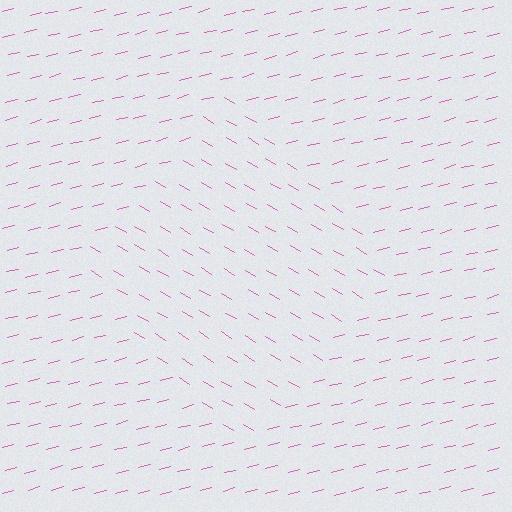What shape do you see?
I see a diamond.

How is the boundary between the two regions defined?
The boundary is defined purely by a change in line orientation (approximately 45 degrees difference). All lines are the same color and thickness.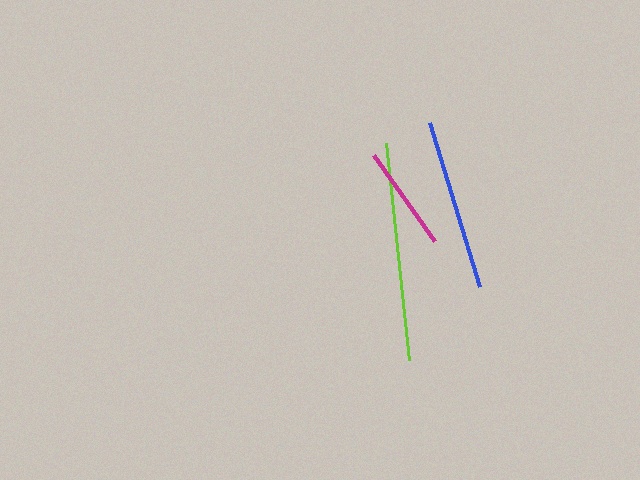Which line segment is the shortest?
The magenta line is the shortest at approximately 105 pixels.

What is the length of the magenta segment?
The magenta segment is approximately 105 pixels long.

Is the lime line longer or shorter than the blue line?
The lime line is longer than the blue line.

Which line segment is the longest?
The lime line is the longest at approximately 218 pixels.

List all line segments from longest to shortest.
From longest to shortest: lime, blue, magenta.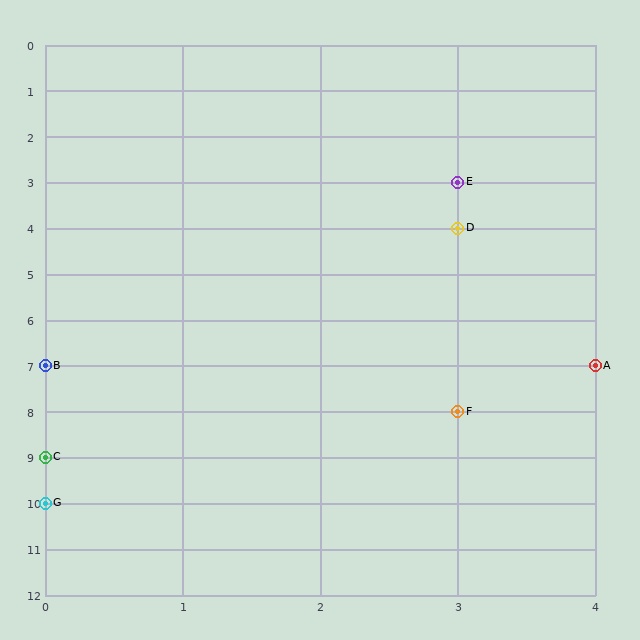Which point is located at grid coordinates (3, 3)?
Point E is at (3, 3).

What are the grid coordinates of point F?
Point F is at grid coordinates (3, 8).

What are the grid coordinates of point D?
Point D is at grid coordinates (3, 4).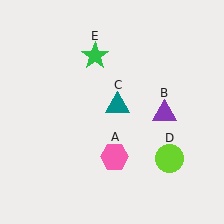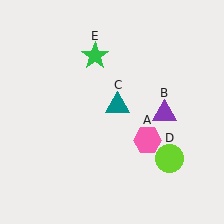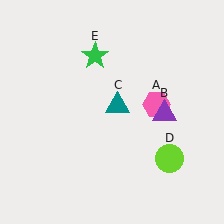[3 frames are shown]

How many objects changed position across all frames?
1 object changed position: pink hexagon (object A).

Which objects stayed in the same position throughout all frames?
Purple triangle (object B) and teal triangle (object C) and lime circle (object D) and green star (object E) remained stationary.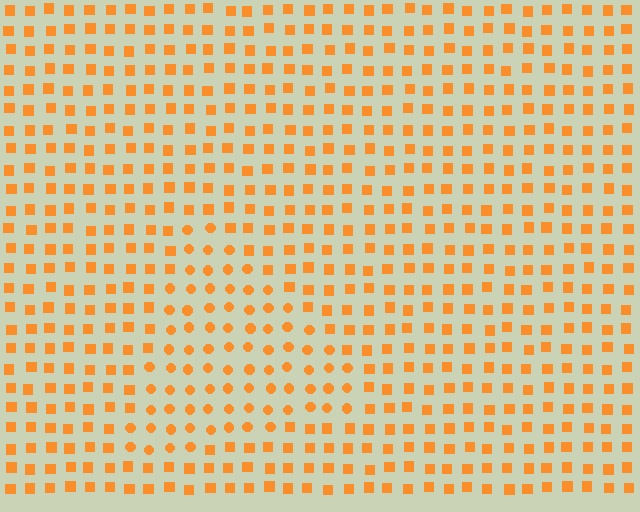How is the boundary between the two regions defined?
The boundary is defined by a change in element shape: circles inside vs. squares outside. All elements share the same color and spacing.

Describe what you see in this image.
The image is filled with small orange elements arranged in a uniform grid. A triangle-shaped region contains circles, while the surrounding area contains squares. The boundary is defined purely by the change in element shape.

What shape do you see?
I see a triangle.